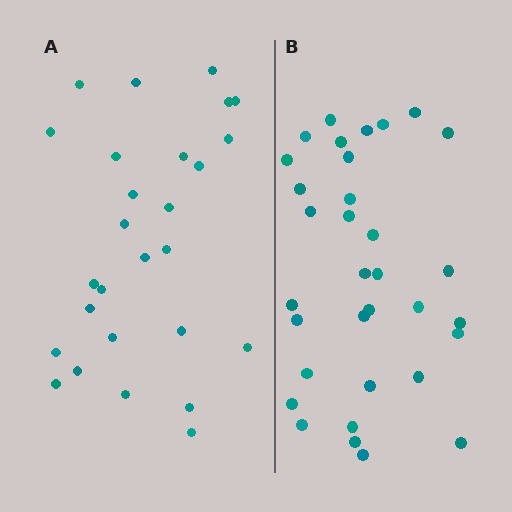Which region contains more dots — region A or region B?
Region B (the right region) has more dots.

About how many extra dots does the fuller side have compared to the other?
Region B has about 6 more dots than region A.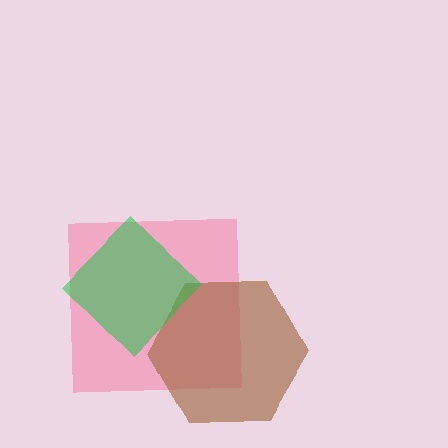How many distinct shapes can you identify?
There are 3 distinct shapes: a pink square, a brown hexagon, a green diamond.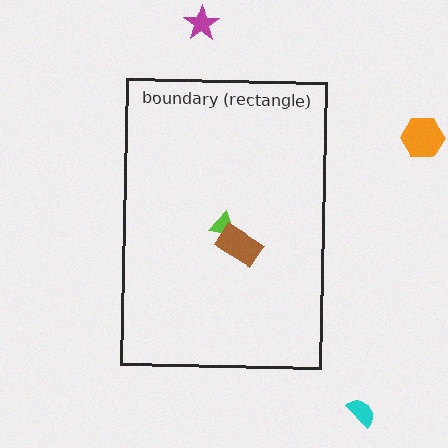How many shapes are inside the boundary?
2 inside, 3 outside.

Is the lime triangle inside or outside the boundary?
Inside.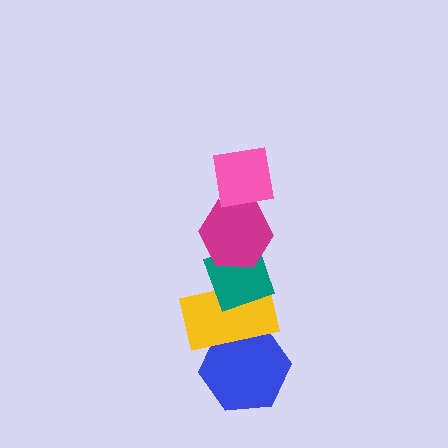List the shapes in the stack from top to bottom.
From top to bottom: the pink square, the magenta hexagon, the teal diamond, the yellow rectangle, the blue hexagon.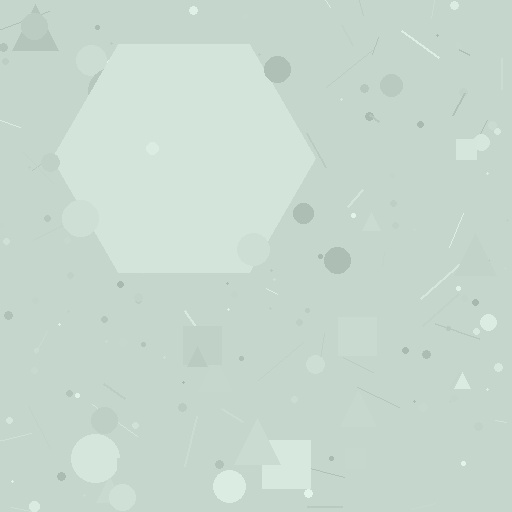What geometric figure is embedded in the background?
A hexagon is embedded in the background.